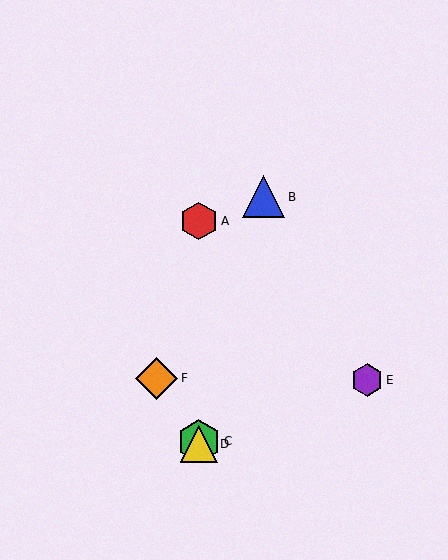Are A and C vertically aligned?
Yes, both are at x≈199.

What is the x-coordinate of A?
Object A is at x≈199.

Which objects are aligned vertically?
Objects A, C, D are aligned vertically.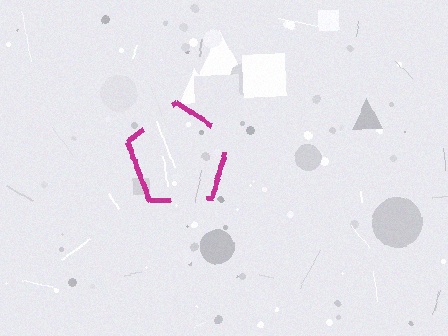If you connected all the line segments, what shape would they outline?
They would outline a pentagon.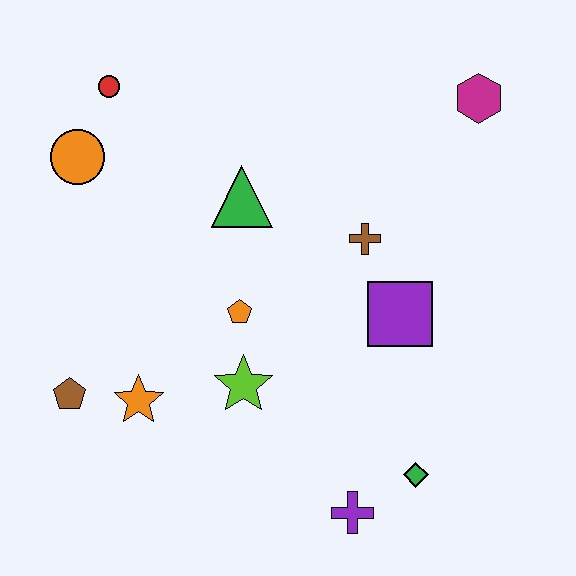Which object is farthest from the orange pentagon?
The magenta hexagon is farthest from the orange pentagon.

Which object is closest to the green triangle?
The orange pentagon is closest to the green triangle.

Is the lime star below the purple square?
Yes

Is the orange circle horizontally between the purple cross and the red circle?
No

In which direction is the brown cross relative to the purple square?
The brown cross is above the purple square.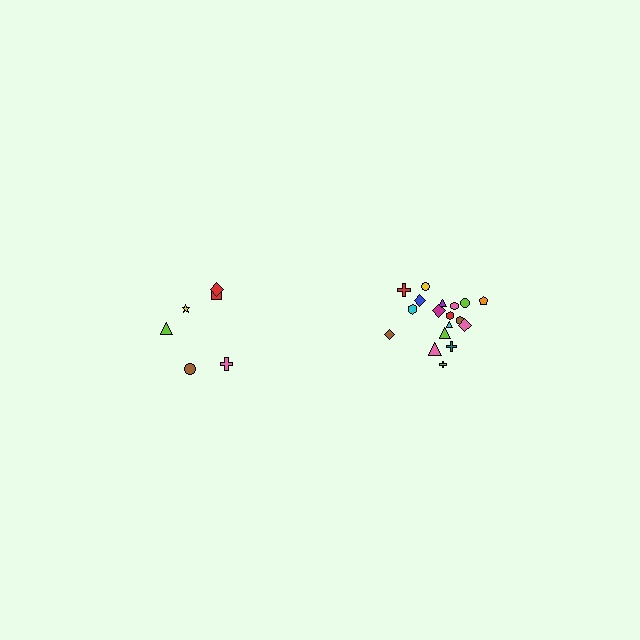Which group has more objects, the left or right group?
The right group.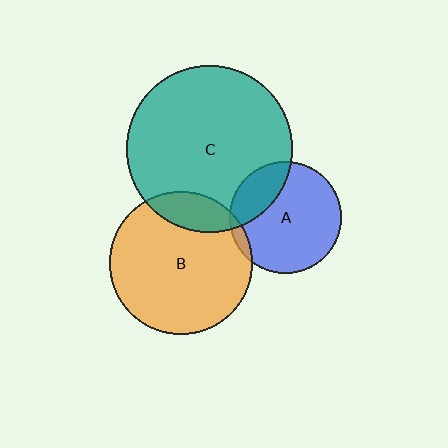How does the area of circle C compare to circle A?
Approximately 2.2 times.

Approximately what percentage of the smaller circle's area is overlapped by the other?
Approximately 5%.